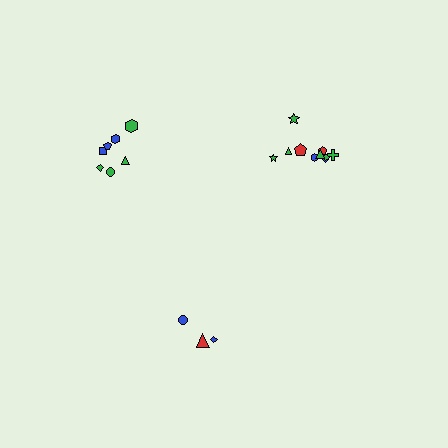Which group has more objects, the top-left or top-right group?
The top-right group.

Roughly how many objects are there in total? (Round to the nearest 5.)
Roughly 20 objects in total.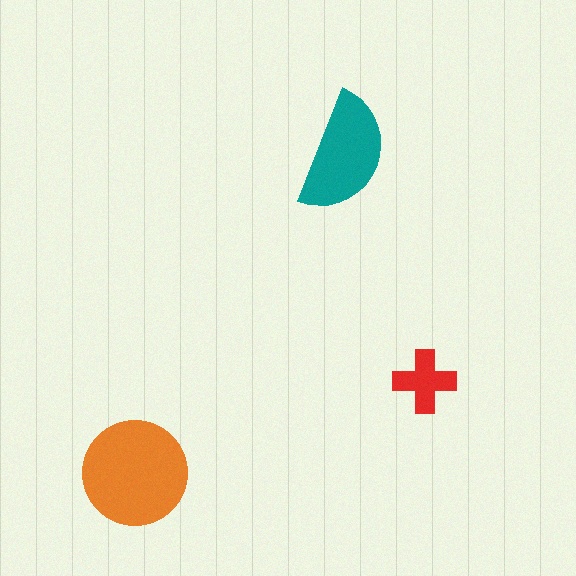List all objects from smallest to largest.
The red cross, the teal semicircle, the orange circle.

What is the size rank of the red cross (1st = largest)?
3rd.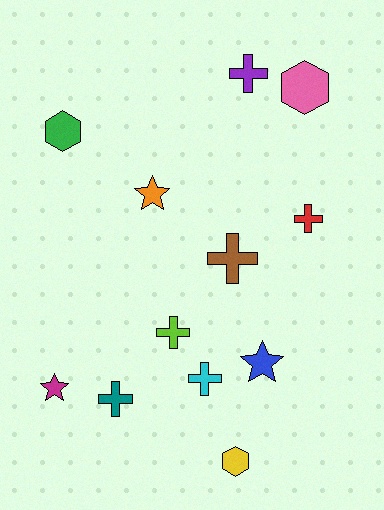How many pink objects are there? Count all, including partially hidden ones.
There is 1 pink object.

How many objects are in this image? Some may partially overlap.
There are 12 objects.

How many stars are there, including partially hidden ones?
There are 3 stars.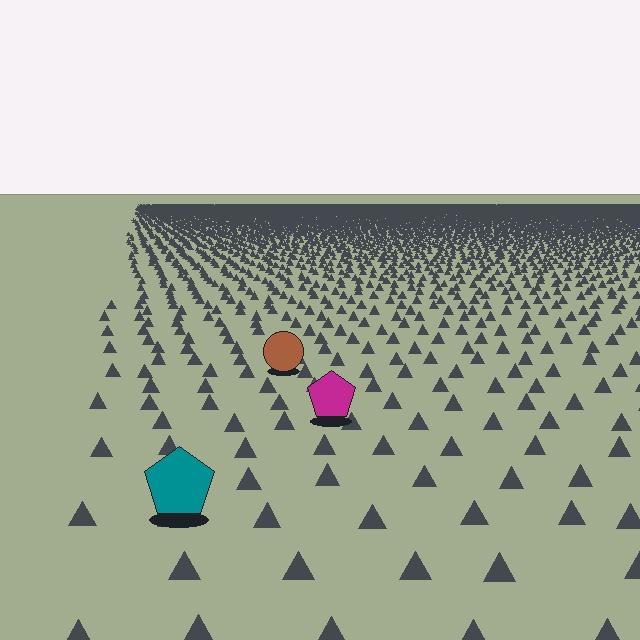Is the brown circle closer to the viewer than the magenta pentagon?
No. The magenta pentagon is closer — you can tell from the texture gradient: the ground texture is coarser near it.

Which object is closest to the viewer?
The teal pentagon is closest. The texture marks near it are larger and more spread out.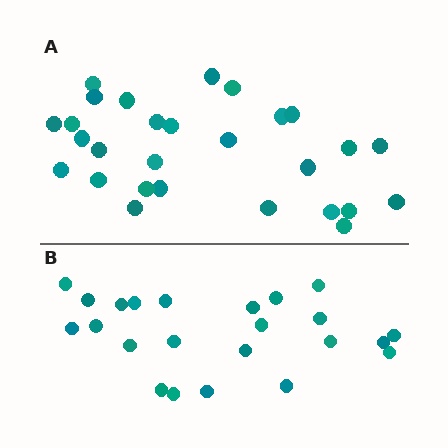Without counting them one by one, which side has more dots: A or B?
Region A (the top region) has more dots.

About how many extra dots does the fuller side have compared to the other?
Region A has about 5 more dots than region B.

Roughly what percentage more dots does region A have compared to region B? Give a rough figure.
About 20% more.